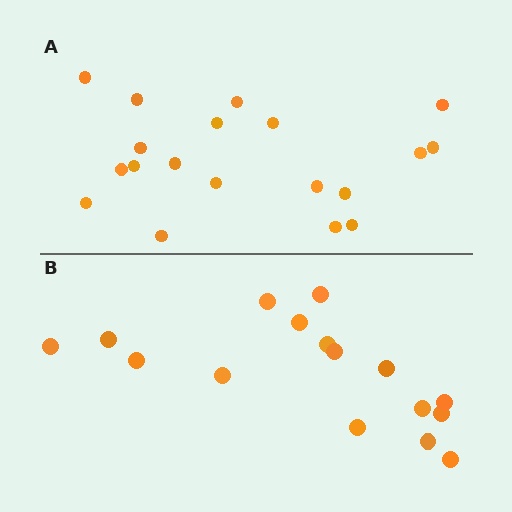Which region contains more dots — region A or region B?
Region A (the top region) has more dots.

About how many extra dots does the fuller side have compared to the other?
Region A has just a few more — roughly 2 or 3 more dots than region B.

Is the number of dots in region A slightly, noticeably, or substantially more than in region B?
Region A has only slightly more — the two regions are fairly close. The ratio is roughly 1.2 to 1.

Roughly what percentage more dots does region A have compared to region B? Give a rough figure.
About 20% more.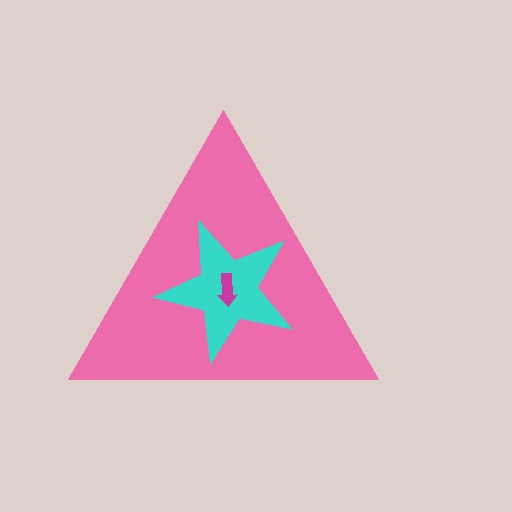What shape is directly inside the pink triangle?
The cyan star.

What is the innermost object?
The magenta arrow.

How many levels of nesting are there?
3.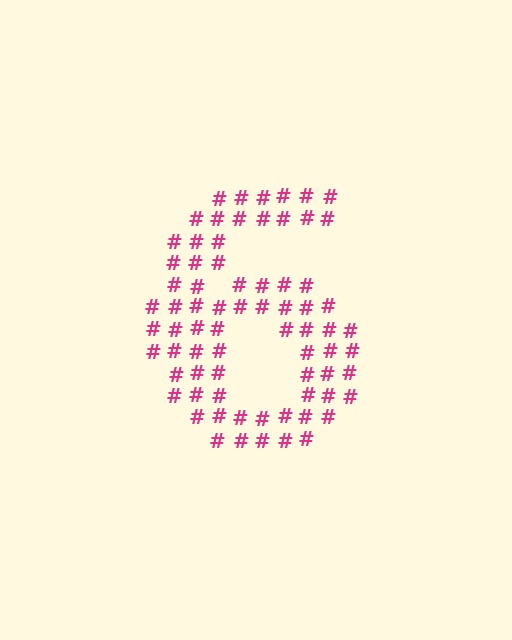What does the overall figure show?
The overall figure shows the digit 6.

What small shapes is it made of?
It is made of small hash symbols.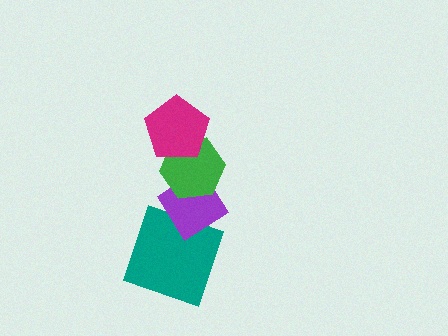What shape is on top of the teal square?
The purple diamond is on top of the teal square.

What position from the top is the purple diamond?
The purple diamond is 3rd from the top.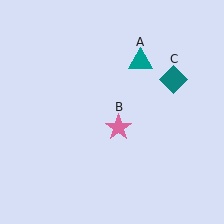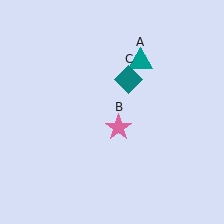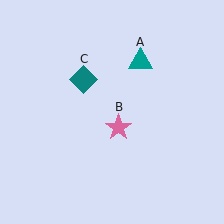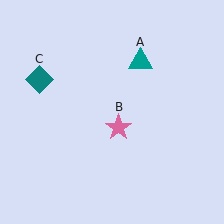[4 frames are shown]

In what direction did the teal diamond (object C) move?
The teal diamond (object C) moved left.